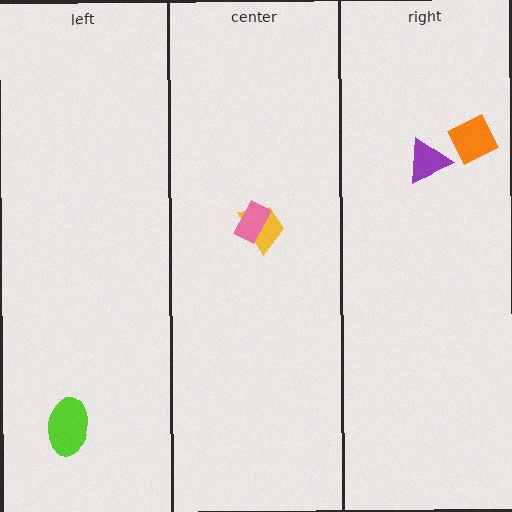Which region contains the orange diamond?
The right region.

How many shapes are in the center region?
2.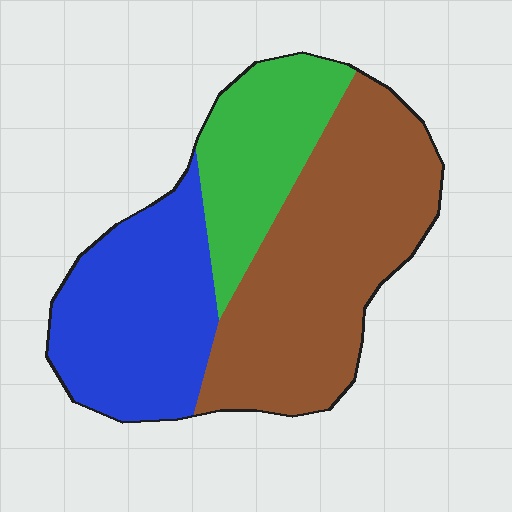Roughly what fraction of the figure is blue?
Blue takes up about one third (1/3) of the figure.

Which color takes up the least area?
Green, at roughly 20%.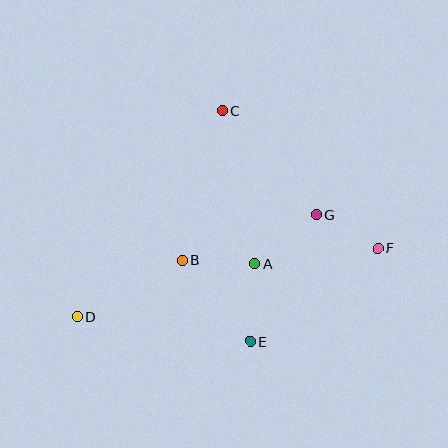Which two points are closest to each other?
Points F and G are closest to each other.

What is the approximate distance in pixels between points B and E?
The distance between B and E is approximately 105 pixels.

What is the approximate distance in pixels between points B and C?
The distance between B and C is approximately 155 pixels.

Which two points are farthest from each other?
Points D and F are farthest from each other.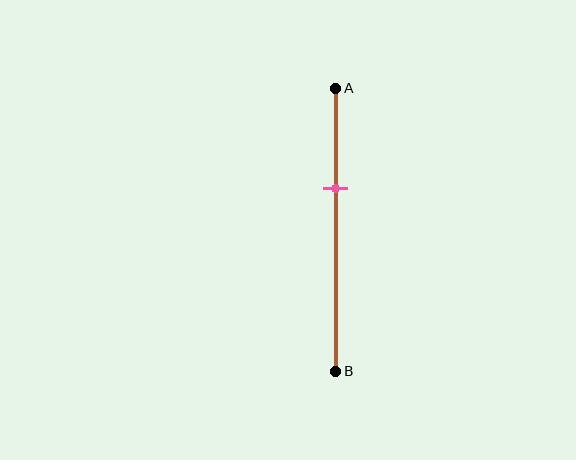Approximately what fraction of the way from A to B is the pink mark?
The pink mark is approximately 35% of the way from A to B.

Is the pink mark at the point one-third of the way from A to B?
Yes, the mark is approximately at the one-third point.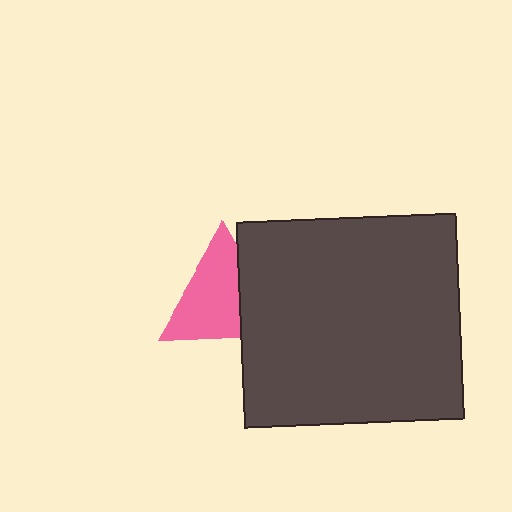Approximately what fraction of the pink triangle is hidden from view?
Roughly 31% of the pink triangle is hidden behind the dark gray rectangle.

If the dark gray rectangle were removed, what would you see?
You would see the complete pink triangle.